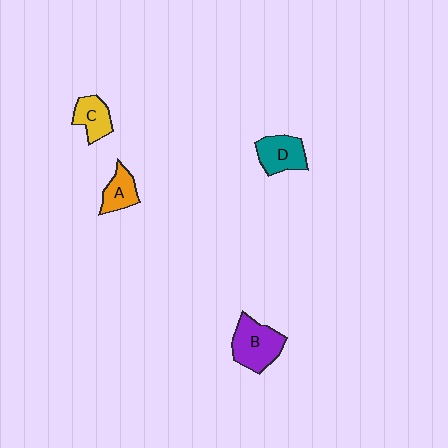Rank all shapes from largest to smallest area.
From largest to smallest: B (purple), D (teal), C (yellow), A (orange).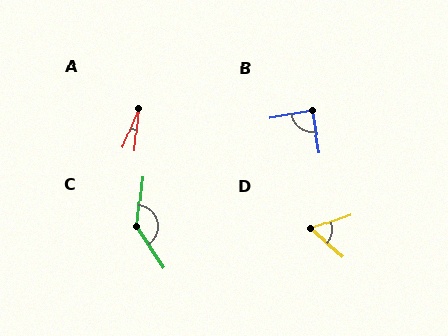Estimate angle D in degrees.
Approximately 59 degrees.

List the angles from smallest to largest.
A (17°), D (59°), B (89°), C (140°).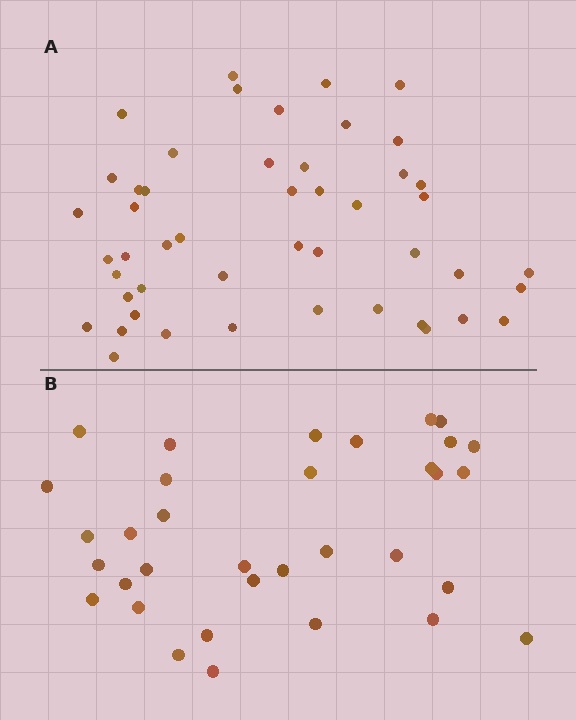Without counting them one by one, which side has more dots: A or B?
Region A (the top region) has more dots.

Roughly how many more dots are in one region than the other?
Region A has approximately 15 more dots than region B.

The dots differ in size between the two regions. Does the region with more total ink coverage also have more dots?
No. Region B has more total ink coverage because its dots are larger, but region A actually contains more individual dots. Total area can be misleading — the number of items is what matters here.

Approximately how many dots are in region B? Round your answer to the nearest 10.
About 30 dots. (The exact count is 34, which rounds to 30.)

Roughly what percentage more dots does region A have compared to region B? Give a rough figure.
About 40% more.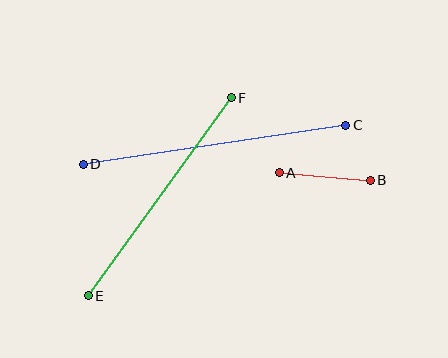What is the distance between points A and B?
The distance is approximately 92 pixels.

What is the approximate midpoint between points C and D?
The midpoint is at approximately (215, 145) pixels.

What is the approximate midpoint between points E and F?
The midpoint is at approximately (160, 197) pixels.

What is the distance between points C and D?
The distance is approximately 265 pixels.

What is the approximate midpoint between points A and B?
The midpoint is at approximately (325, 177) pixels.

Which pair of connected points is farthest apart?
Points C and D are farthest apart.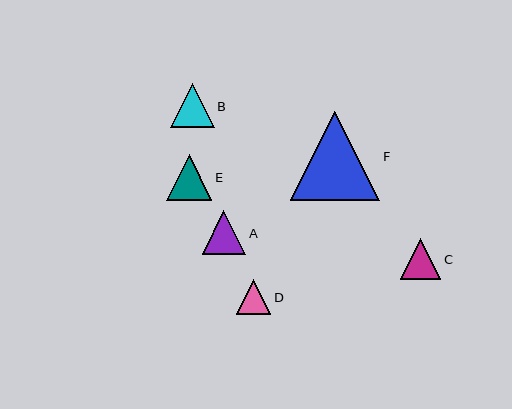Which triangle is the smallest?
Triangle D is the smallest with a size of approximately 34 pixels.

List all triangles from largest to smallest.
From largest to smallest: F, E, B, A, C, D.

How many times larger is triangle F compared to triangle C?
Triangle F is approximately 2.2 times the size of triangle C.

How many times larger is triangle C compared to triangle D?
Triangle C is approximately 1.2 times the size of triangle D.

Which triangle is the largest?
Triangle F is the largest with a size of approximately 89 pixels.